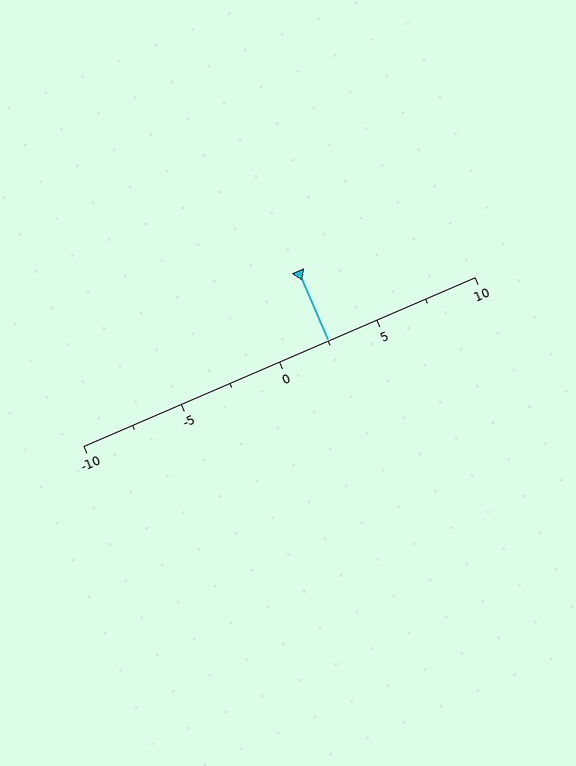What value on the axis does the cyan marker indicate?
The marker indicates approximately 2.5.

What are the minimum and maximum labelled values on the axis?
The axis runs from -10 to 10.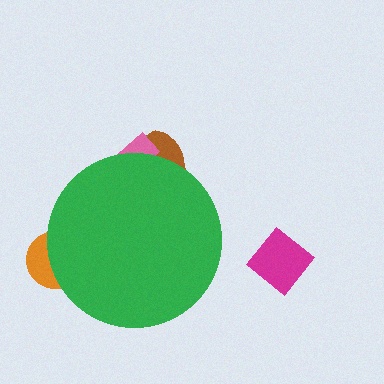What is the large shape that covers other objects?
A green circle.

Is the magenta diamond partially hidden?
No, the magenta diamond is fully visible.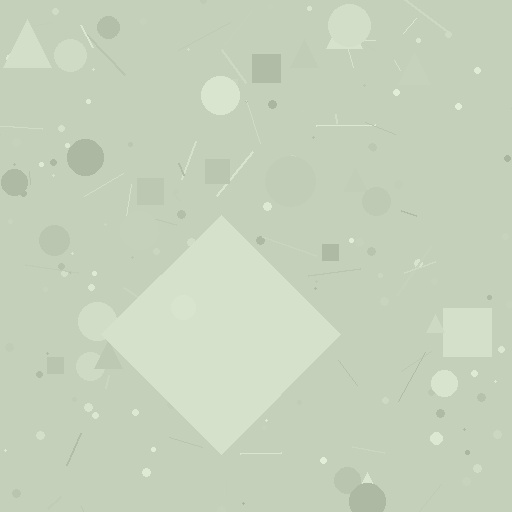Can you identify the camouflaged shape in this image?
The camouflaged shape is a diamond.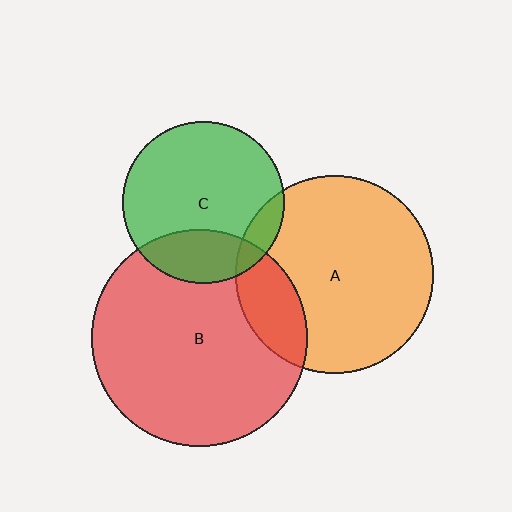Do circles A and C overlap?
Yes.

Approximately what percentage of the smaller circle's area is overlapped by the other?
Approximately 10%.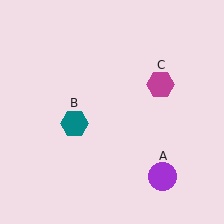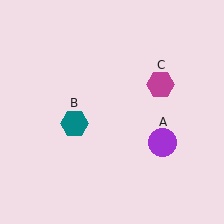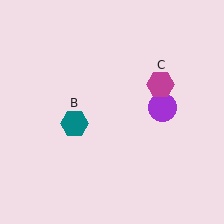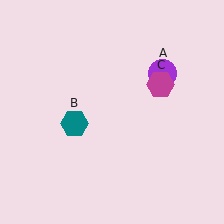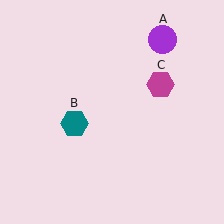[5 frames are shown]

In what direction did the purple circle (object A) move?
The purple circle (object A) moved up.